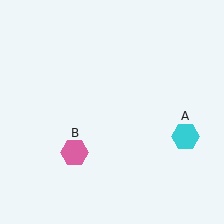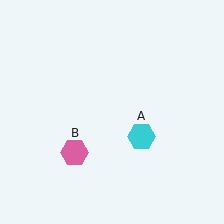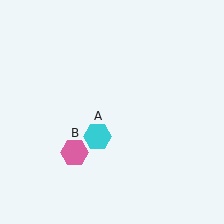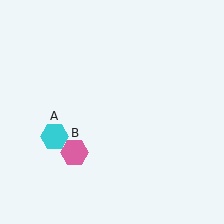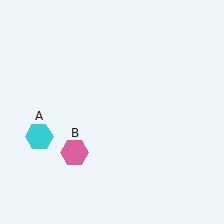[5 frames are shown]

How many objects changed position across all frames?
1 object changed position: cyan hexagon (object A).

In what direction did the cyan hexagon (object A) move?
The cyan hexagon (object A) moved left.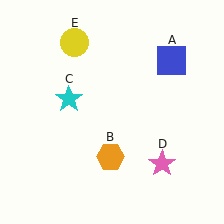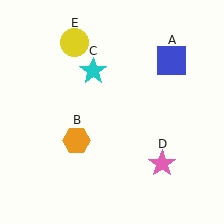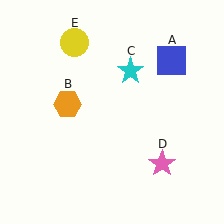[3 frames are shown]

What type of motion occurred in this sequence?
The orange hexagon (object B), cyan star (object C) rotated clockwise around the center of the scene.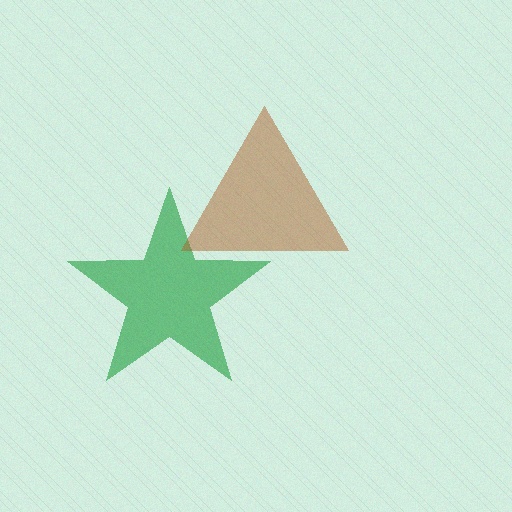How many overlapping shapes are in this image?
There are 2 overlapping shapes in the image.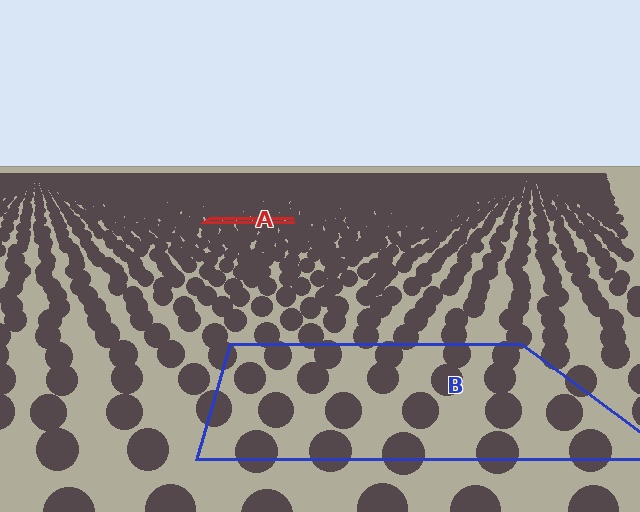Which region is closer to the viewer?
Region B is closer. The texture elements there are larger and more spread out.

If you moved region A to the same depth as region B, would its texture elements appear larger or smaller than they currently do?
They would appear larger. At a closer depth, the same texture elements are projected at a bigger on-screen size.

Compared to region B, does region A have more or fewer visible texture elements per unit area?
Region A has more texture elements per unit area — they are packed more densely because it is farther away.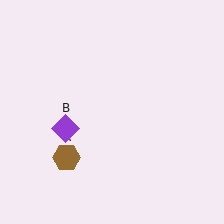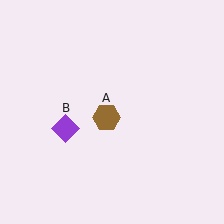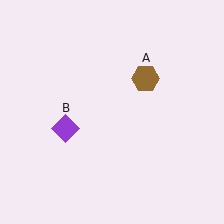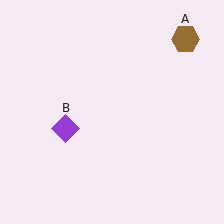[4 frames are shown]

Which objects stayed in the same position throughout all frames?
Purple diamond (object B) remained stationary.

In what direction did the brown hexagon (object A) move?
The brown hexagon (object A) moved up and to the right.